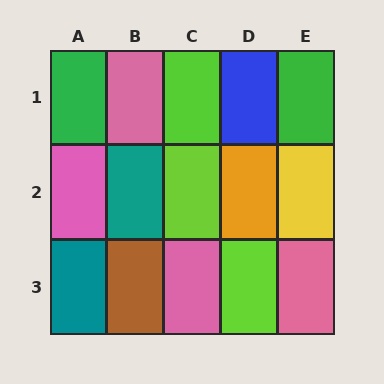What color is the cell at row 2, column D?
Orange.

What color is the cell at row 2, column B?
Teal.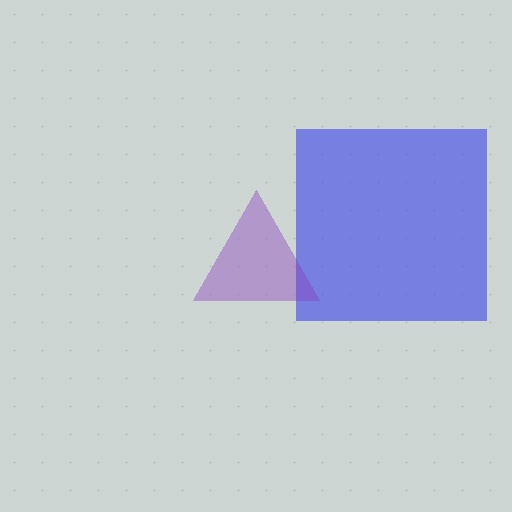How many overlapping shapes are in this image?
There are 2 overlapping shapes in the image.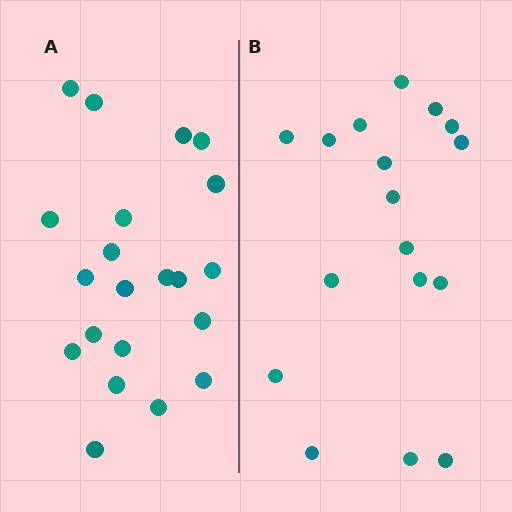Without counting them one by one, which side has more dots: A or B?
Region A (the left region) has more dots.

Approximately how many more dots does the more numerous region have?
Region A has about 4 more dots than region B.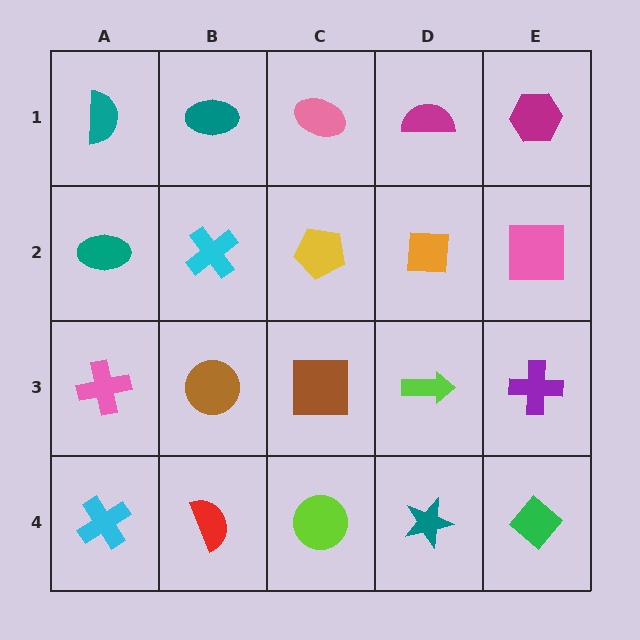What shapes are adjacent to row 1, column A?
A teal ellipse (row 2, column A), a teal ellipse (row 1, column B).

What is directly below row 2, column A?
A pink cross.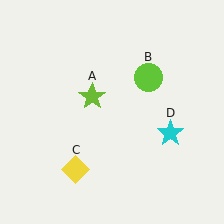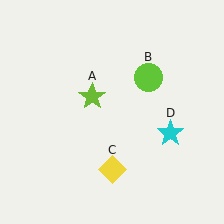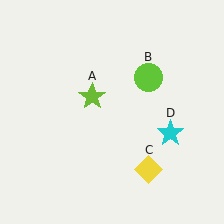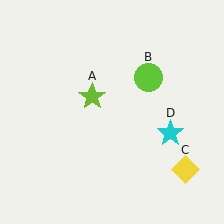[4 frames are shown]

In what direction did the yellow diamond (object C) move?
The yellow diamond (object C) moved right.